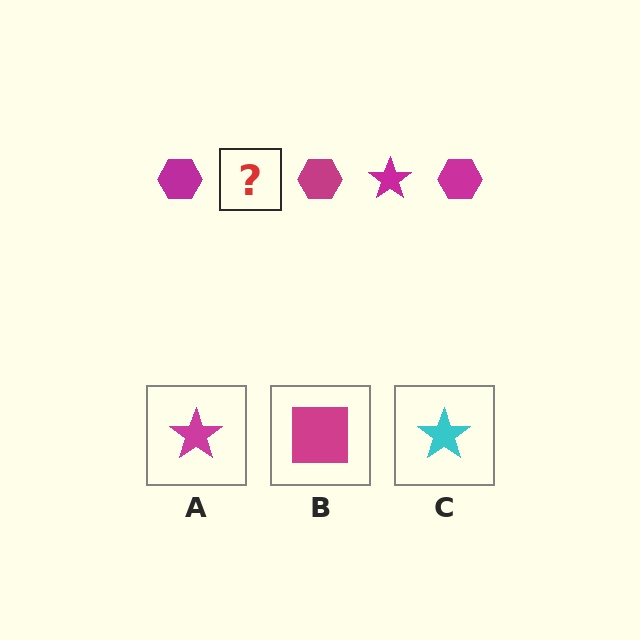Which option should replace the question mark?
Option A.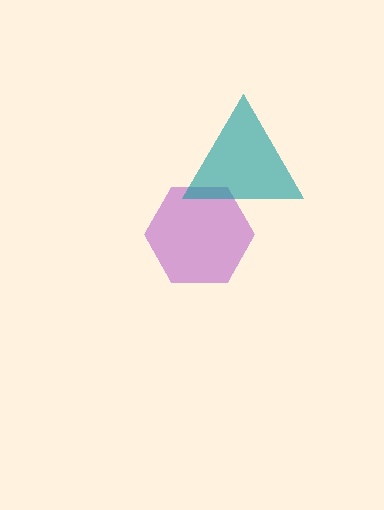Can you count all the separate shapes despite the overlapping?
Yes, there are 2 separate shapes.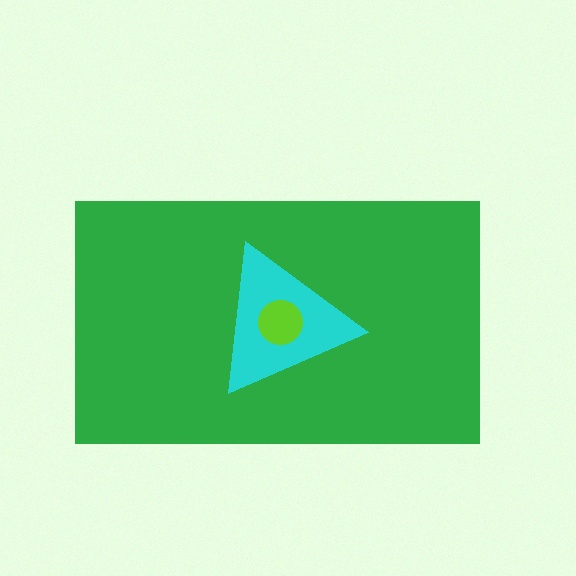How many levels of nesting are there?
3.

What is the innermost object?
The lime circle.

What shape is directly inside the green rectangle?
The cyan triangle.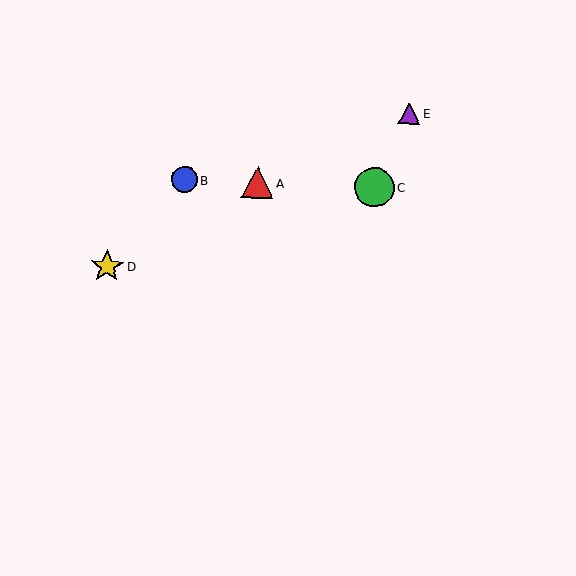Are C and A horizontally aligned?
Yes, both are at y≈187.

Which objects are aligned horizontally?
Objects A, B, C are aligned horizontally.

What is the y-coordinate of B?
Object B is at y≈180.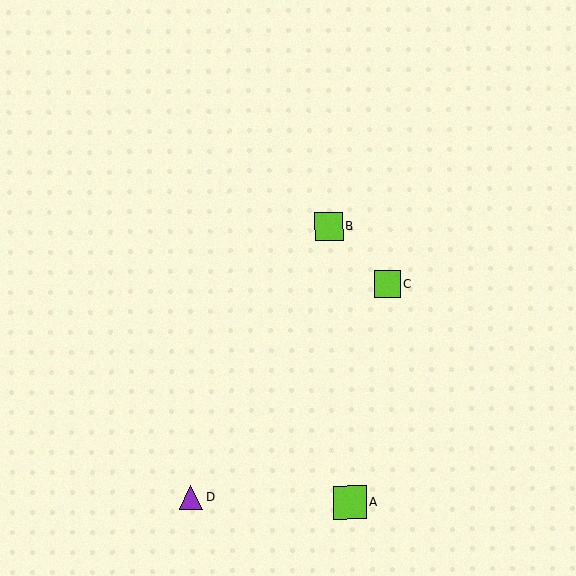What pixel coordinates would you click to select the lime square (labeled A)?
Click at (350, 502) to select the lime square A.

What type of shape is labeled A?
Shape A is a lime square.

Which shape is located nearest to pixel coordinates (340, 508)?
The lime square (labeled A) at (350, 502) is nearest to that location.